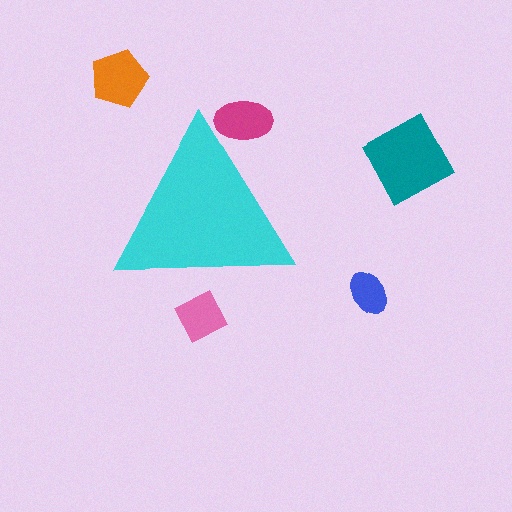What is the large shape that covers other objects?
A cyan triangle.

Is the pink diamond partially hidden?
Yes, the pink diamond is partially hidden behind the cyan triangle.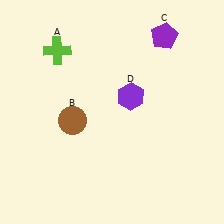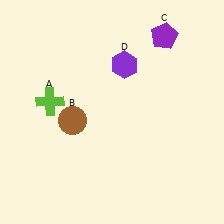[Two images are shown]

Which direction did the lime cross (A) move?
The lime cross (A) moved down.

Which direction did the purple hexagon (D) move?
The purple hexagon (D) moved up.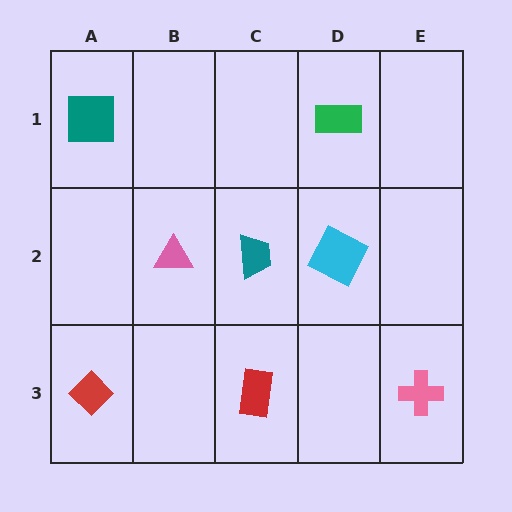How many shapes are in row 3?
3 shapes.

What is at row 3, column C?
A red rectangle.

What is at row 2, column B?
A pink triangle.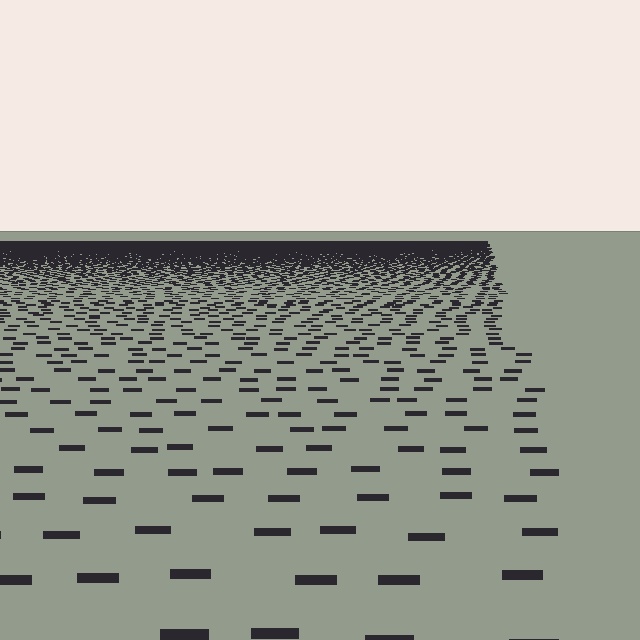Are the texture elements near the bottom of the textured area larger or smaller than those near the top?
Larger. Near the bottom, elements are closer to the viewer and appear at a bigger on-screen size.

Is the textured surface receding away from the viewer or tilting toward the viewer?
The surface is receding away from the viewer. Texture elements get smaller and denser toward the top.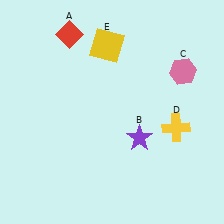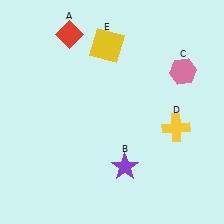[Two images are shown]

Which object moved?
The purple star (B) moved down.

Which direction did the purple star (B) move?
The purple star (B) moved down.